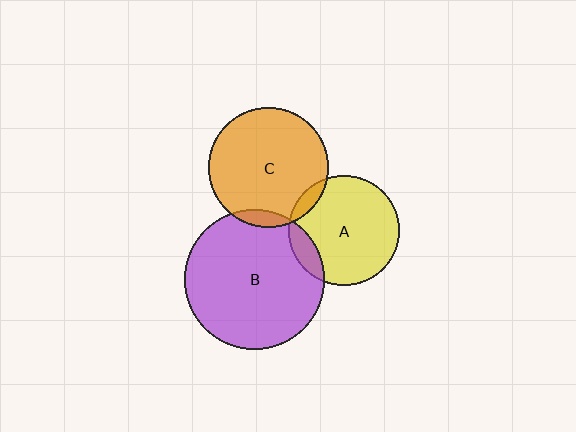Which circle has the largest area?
Circle B (purple).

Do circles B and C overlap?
Yes.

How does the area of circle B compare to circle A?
Approximately 1.6 times.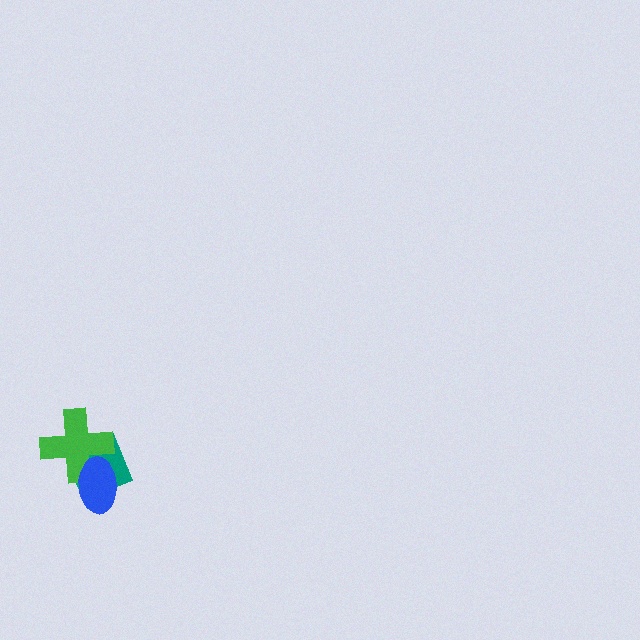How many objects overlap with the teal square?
2 objects overlap with the teal square.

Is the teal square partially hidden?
Yes, it is partially covered by another shape.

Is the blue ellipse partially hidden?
No, no other shape covers it.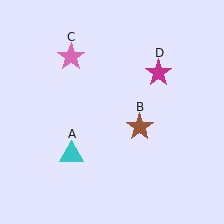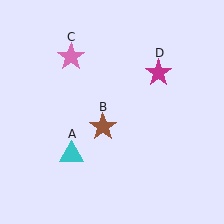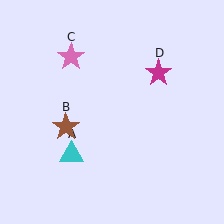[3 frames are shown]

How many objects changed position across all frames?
1 object changed position: brown star (object B).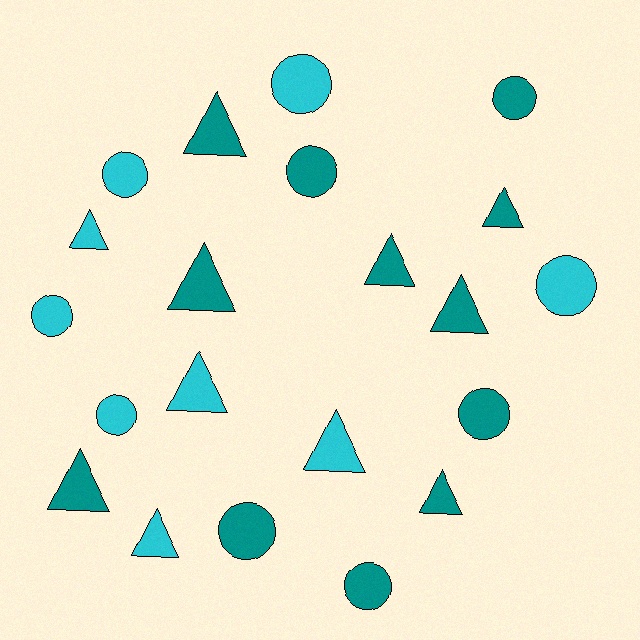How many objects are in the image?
There are 21 objects.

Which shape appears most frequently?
Triangle, with 11 objects.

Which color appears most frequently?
Teal, with 12 objects.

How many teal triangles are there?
There are 7 teal triangles.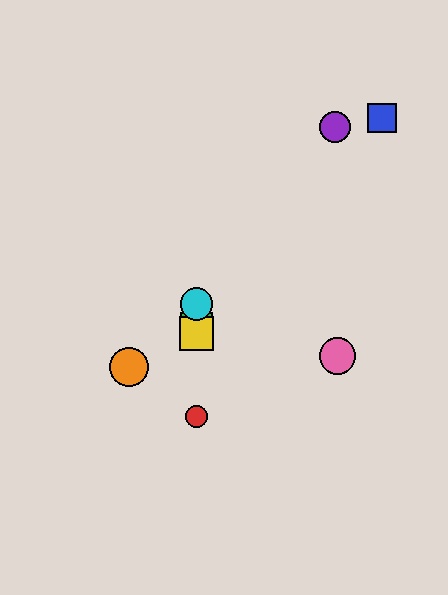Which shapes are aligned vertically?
The red circle, the green square, the yellow square, the cyan circle are aligned vertically.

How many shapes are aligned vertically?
4 shapes (the red circle, the green square, the yellow square, the cyan circle) are aligned vertically.